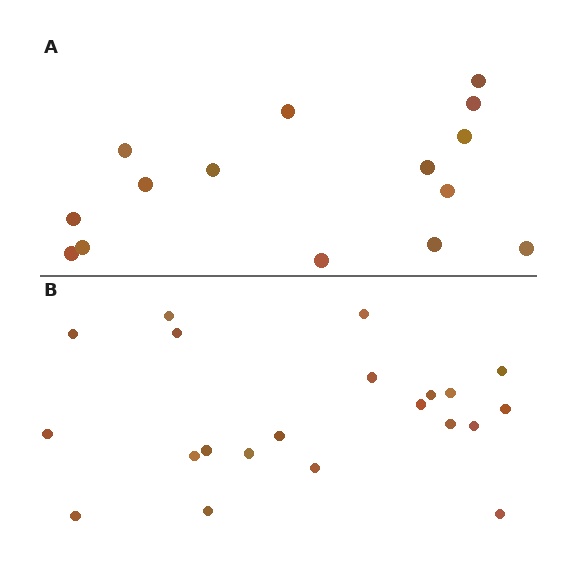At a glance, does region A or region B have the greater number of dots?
Region B (the bottom region) has more dots.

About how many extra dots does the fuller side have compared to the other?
Region B has about 6 more dots than region A.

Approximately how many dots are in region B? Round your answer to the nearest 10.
About 20 dots. (The exact count is 21, which rounds to 20.)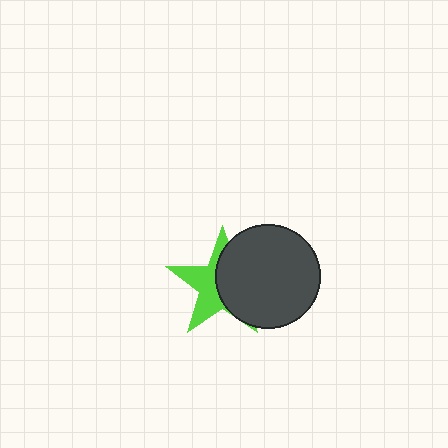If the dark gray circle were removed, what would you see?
You would see the complete lime star.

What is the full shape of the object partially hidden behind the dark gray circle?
The partially hidden object is a lime star.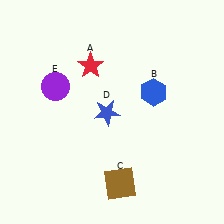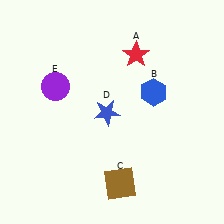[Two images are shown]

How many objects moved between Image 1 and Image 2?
1 object moved between the two images.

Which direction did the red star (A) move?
The red star (A) moved right.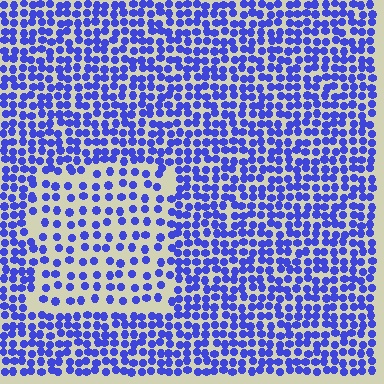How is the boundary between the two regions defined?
The boundary is defined by a change in element density (approximately 1.9x ratio). All elements are the same color, size, and shape.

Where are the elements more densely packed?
The elements are more densely packed outside the rectangle boundary.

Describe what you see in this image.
The image contains small blue elements arranged at two different densities. A rectangle-shaped region is visible where the elements are less densely packed than the surrounding area.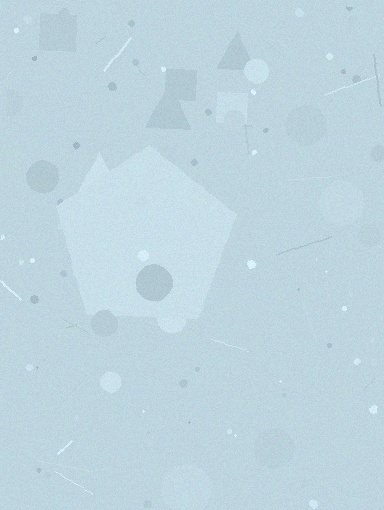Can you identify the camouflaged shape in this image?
The camouflaged shape is a pentagon.